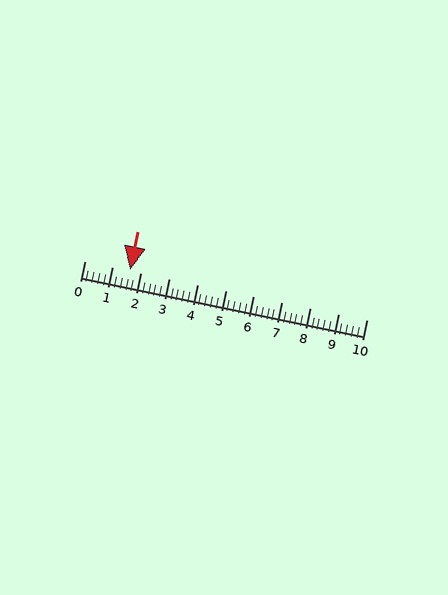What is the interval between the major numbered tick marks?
The major tick marks are spaced 1 units apart.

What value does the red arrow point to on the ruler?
The red arrow points to approximately 1.6.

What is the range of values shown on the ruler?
The ruler shows values from 0 to 10.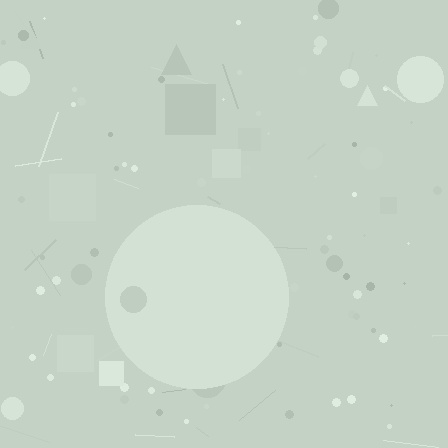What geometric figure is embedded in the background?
A circle is embedded in the background.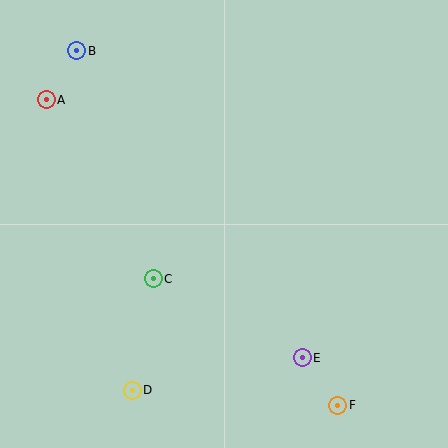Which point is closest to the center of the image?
Point C at (153, 279) is closest to the center.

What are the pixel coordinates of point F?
Point F is at (338, 405).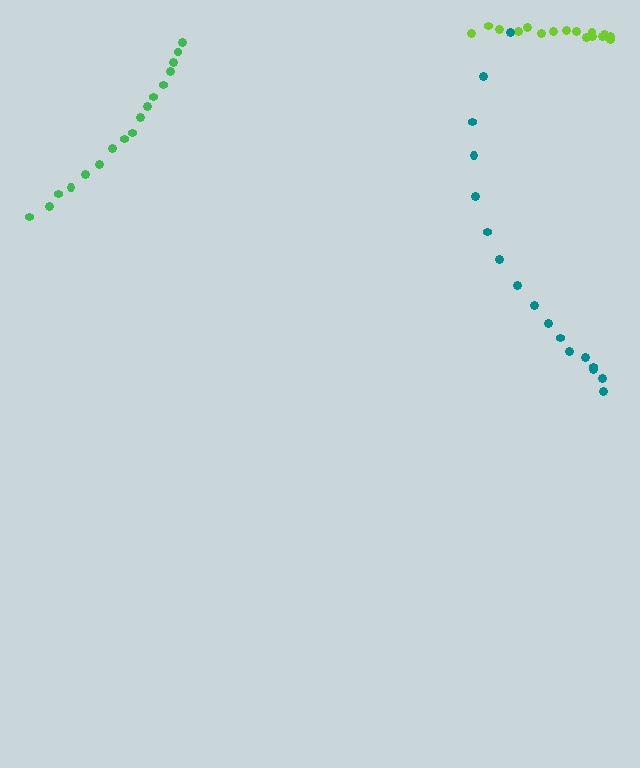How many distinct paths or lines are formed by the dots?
There are 3 distinct paths.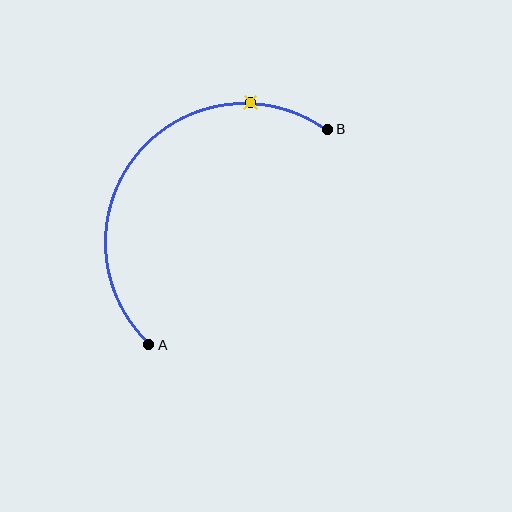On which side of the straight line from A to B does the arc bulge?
The arc bulges above and to the left of the straight line connecting A and B.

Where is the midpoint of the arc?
The arc midpoint is the point on the curve farthest from the straight line joining A and B. It sits above and to the left of that line.